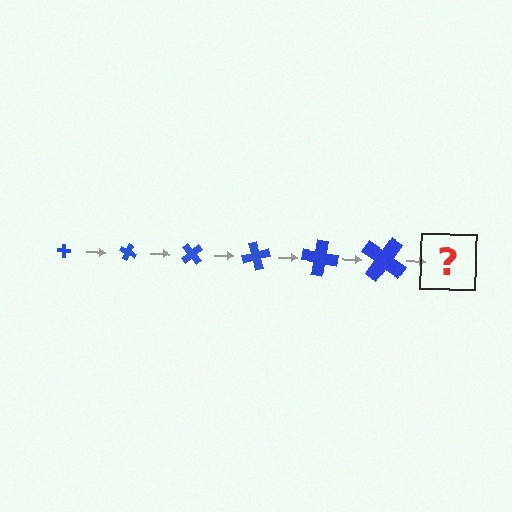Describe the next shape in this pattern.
It should be a cross, larger than the previous one and rotated 150 degrees from the start.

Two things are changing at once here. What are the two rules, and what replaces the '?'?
The two rules are that the cross grows larger each step and it rotates 25 degrees each step. The '?' should be a cross, larger than the previous one and rotated 150 degrees from the start.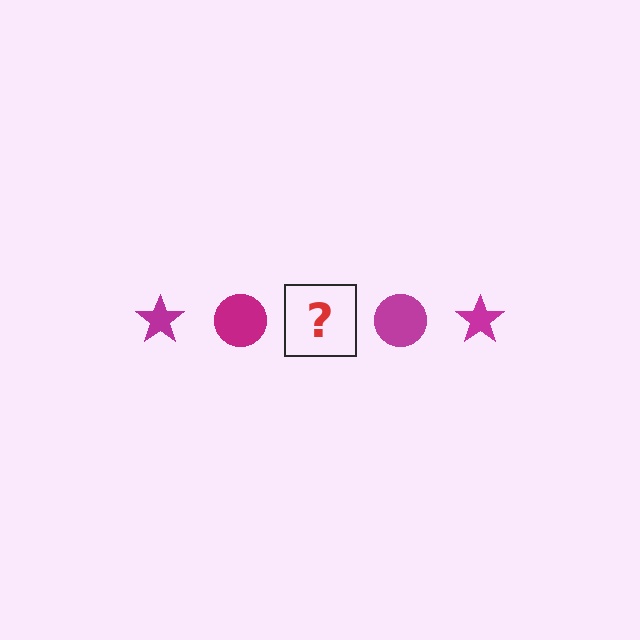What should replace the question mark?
The question mark should be replaced with a magenta star.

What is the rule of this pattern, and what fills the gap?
The rule is that the pattern cycles through star, circle shapes in magenta. The gap should be filled with a magenta star.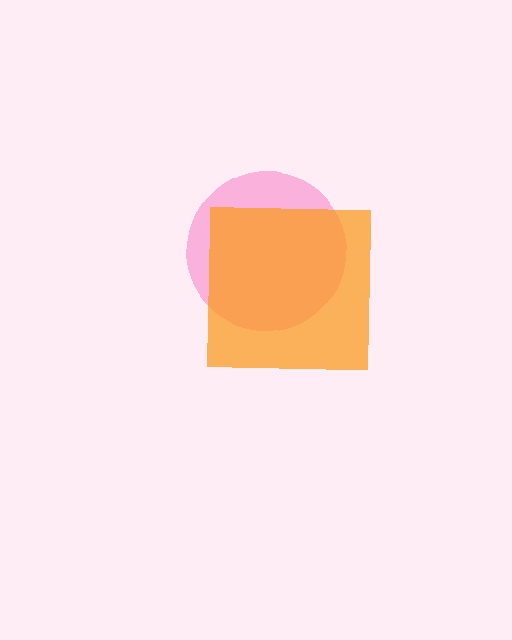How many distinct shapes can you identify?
There are 2 distinct shapes: a pink circle, an orange square.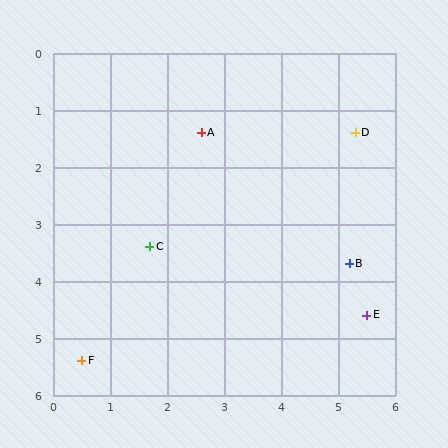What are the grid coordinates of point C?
Point C is at approximately (1.7, 3.4).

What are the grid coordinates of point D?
Point D is at approximately (5.3, 1.4).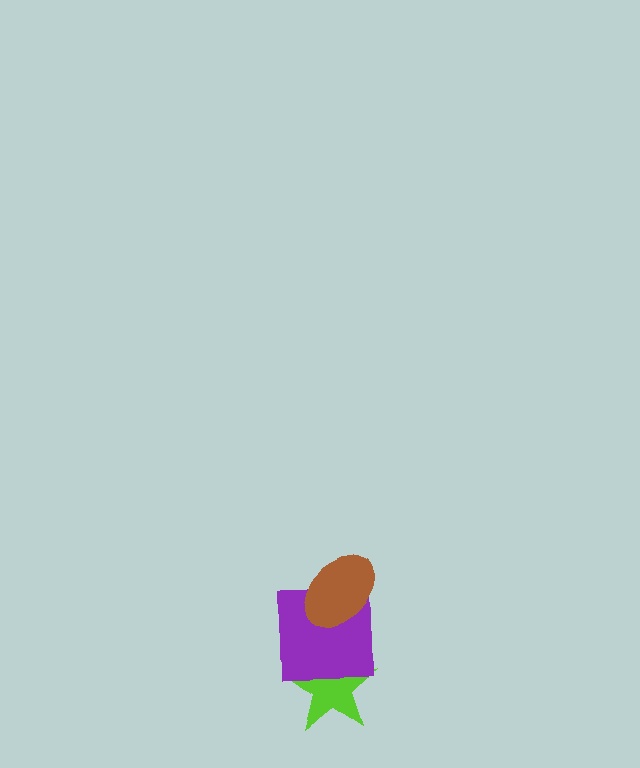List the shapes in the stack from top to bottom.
From top to bottom: the brown ellipse, the purple square, the lime star.